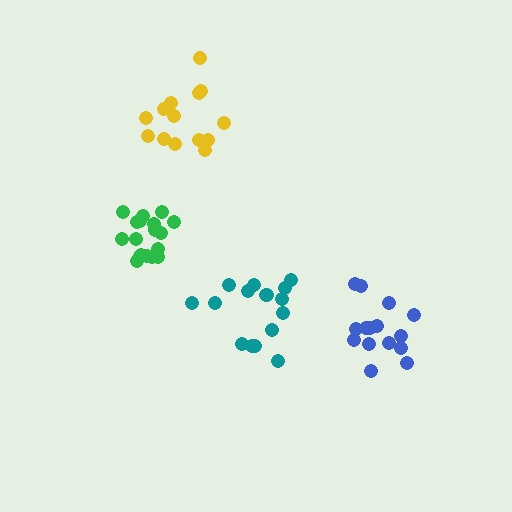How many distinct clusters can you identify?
There are 4 distinct clusters.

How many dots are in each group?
Group 1: 18 dots, Group 2: 15 dots, Group 3: 15 dots, Group 4: 14 dots (62 total).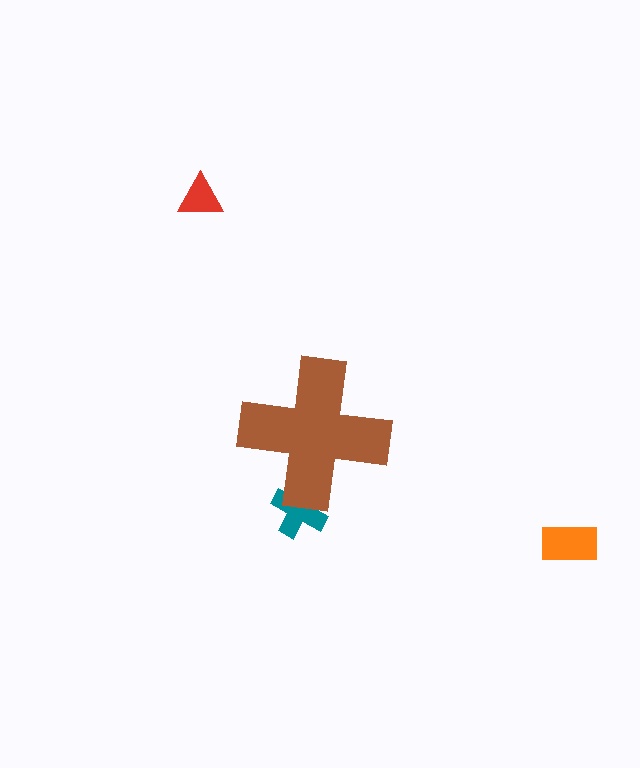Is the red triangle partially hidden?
No, the red triangle is fully visible.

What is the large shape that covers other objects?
A brown cross.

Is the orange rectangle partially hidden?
No, the orange rectangle is fully visible.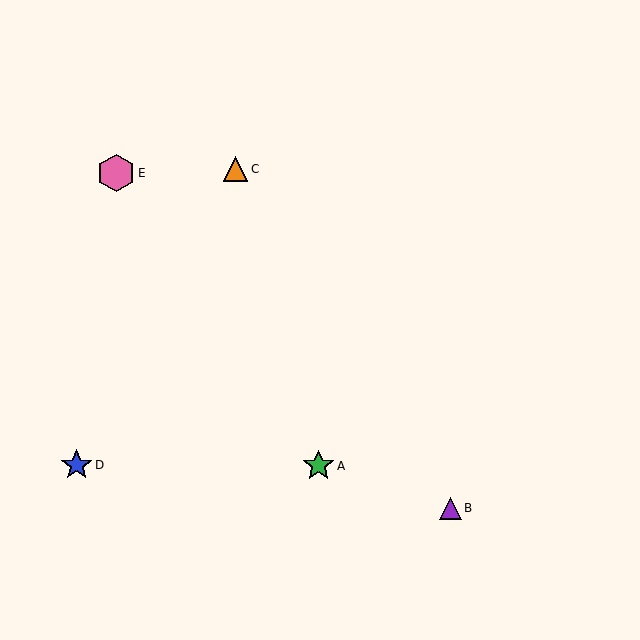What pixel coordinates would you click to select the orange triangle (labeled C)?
Click at (235, 169) to select the orange triangle C.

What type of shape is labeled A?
Shape A is a green star.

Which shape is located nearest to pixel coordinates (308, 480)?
The green star (labeled A) at (319, 466) is nearest to that location.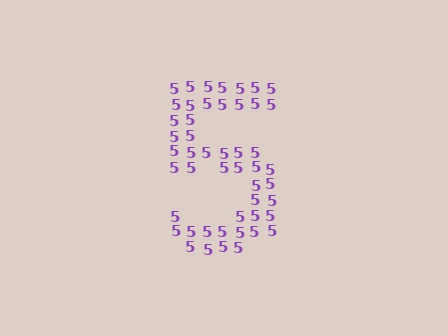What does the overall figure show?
The overall figure shows the digit 5.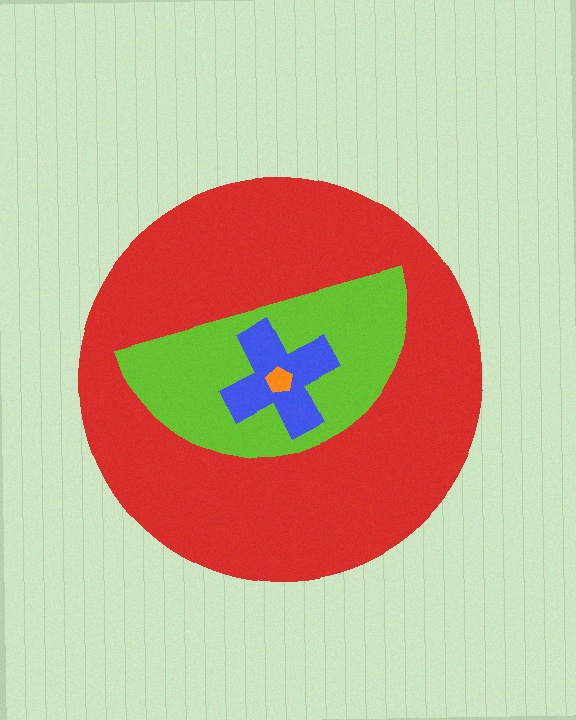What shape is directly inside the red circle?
The lime semicircle.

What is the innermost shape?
The orange pentagon.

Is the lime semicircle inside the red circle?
Yes.